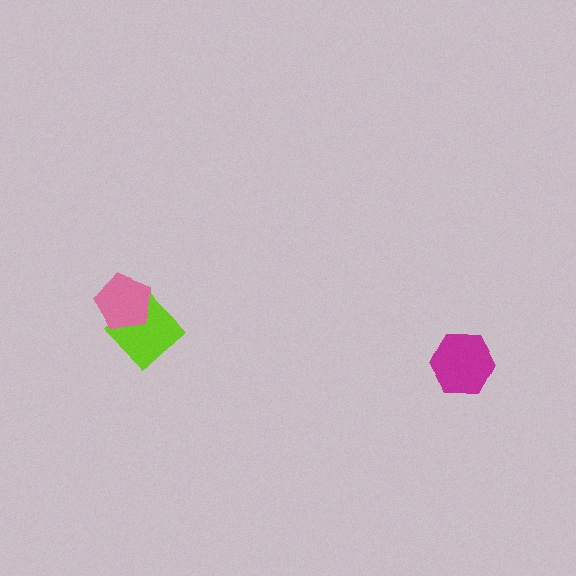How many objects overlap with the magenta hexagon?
0 objects overlap with the magenta hexagon.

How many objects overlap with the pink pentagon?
1 object overlaps with the pink pentagon.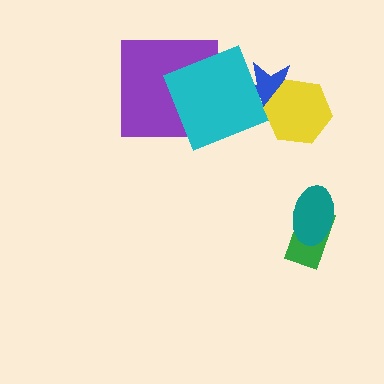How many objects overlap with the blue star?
2 objects overlap with the blue star.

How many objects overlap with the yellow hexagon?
1 object overlaps with the yellow hexagon.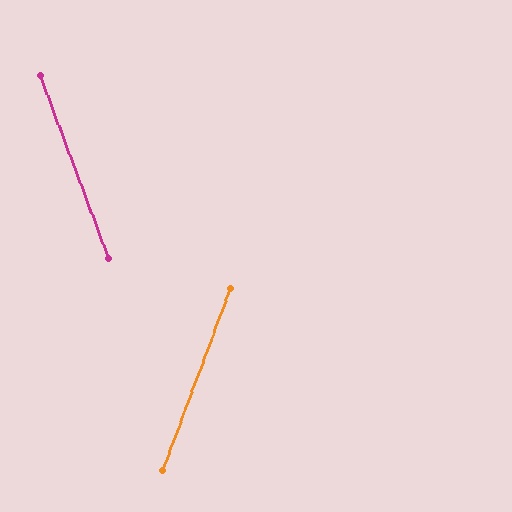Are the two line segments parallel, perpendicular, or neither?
Neither parallel nor perpendicular — they differ by about 41°.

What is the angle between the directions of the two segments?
Approximately 41 degrees.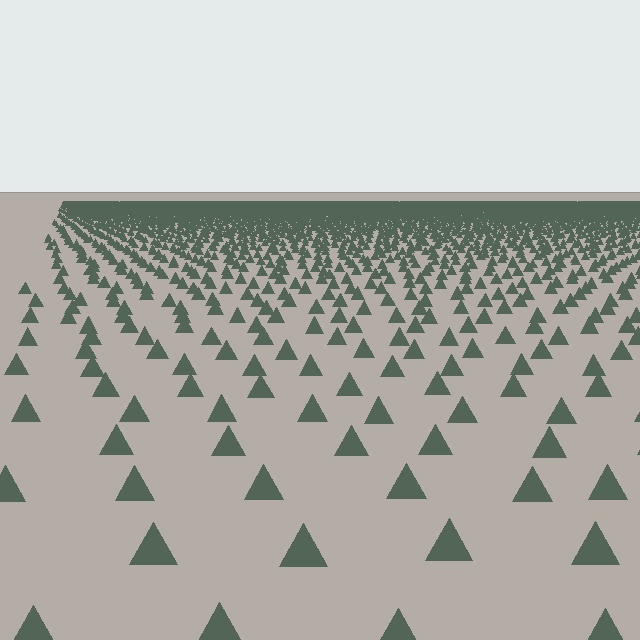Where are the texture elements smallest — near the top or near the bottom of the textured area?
Near the top.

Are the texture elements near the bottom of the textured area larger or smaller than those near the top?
Larger. Near the bottom, elements are closer to the viewer and appear at a bigger on-screen size.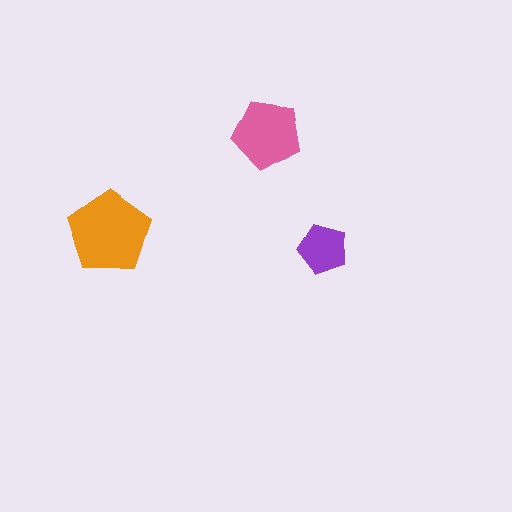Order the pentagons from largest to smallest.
the orange one, the pink one, the purple one.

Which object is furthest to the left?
The orange pentagon is leftmost.